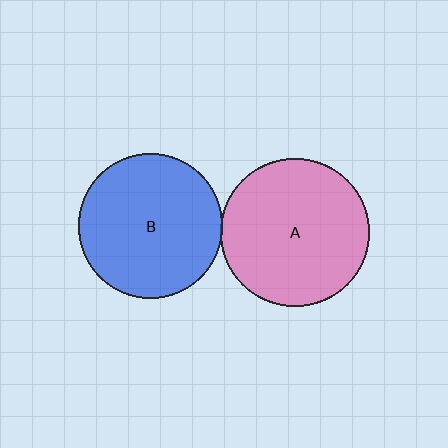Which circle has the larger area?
Circle A (pink).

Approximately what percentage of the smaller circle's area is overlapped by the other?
Approximately 5%.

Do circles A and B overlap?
Yes.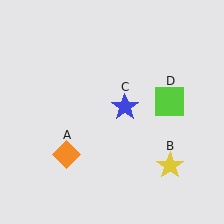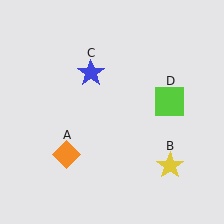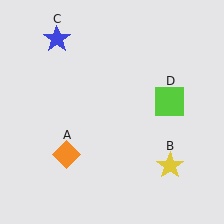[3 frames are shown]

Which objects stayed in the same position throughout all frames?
Orange diamond (object A) and yellow star (object B) and lime square (object D) remained stationary.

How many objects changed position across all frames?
1 object changed position: blue star (object C).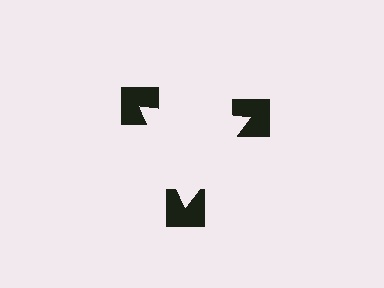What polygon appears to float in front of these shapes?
An illusory triangle — its edges are inferred from the aligned wedge cuts in the notched squares, not physically drawn.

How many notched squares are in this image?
There are 3 — one at each vertex of the illusory triangle.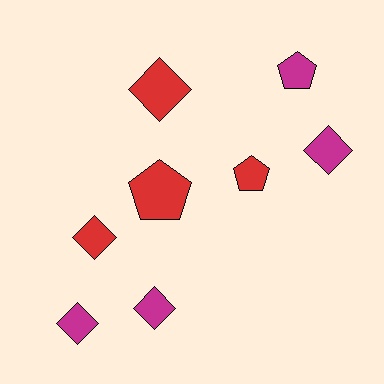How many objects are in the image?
There are 8 objects.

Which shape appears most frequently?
Diamond, with 5 objects.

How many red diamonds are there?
There are 2 red diamonds.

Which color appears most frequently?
Red, with 4 objects.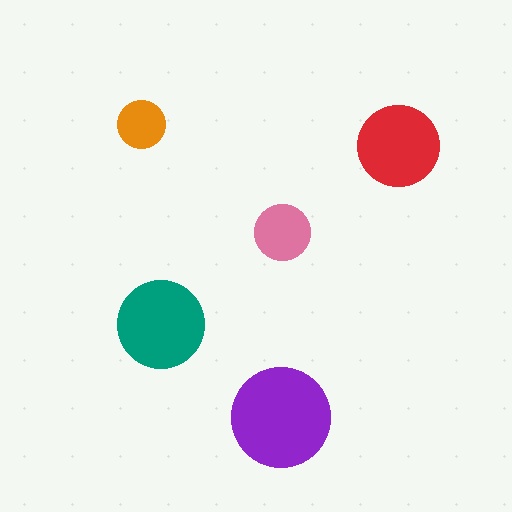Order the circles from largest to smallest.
the purple one, the teal one, the red one, the pink one, the orange one.